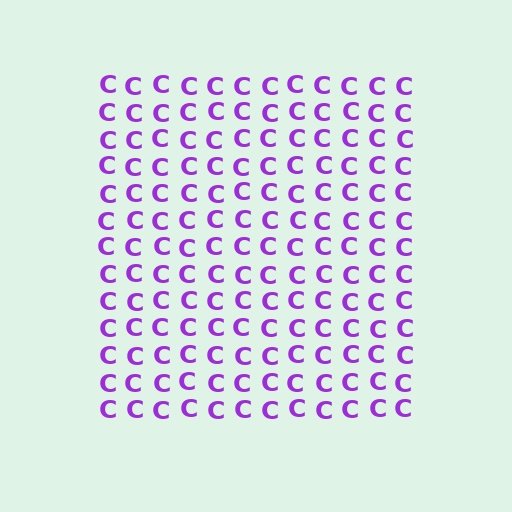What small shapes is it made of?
It is made of small letter C's.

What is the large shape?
The large shape is a square.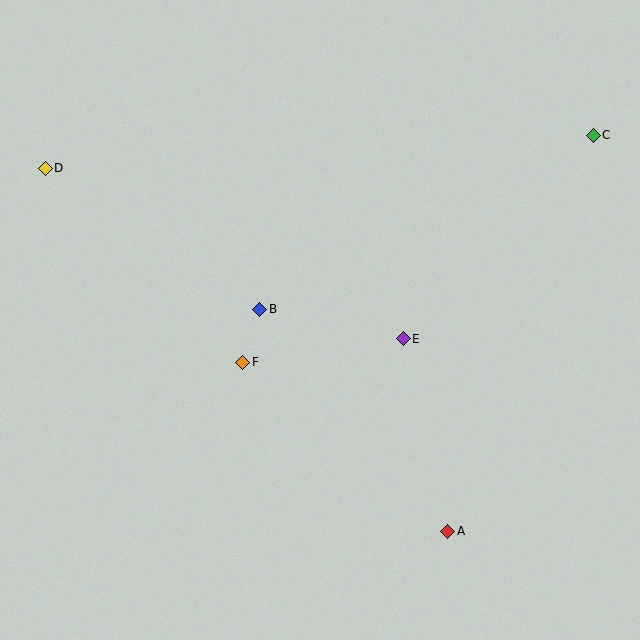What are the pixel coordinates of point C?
Point C is at (593, 135).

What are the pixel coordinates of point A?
Point A is at (448, 531).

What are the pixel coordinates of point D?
Point D is at (45, 168).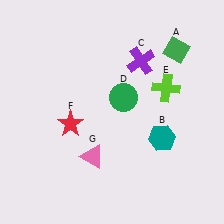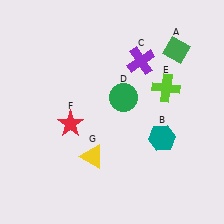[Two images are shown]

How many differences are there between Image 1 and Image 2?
There is 1 difference between the two images.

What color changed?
The triangle (G) changed from pink in Image 1 to yellow in Image 2.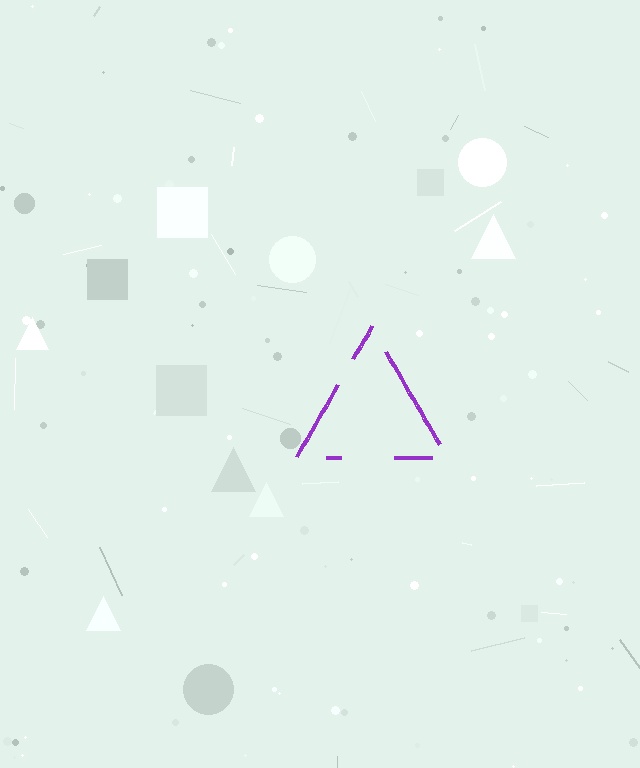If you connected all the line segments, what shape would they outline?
They would outline a triangle.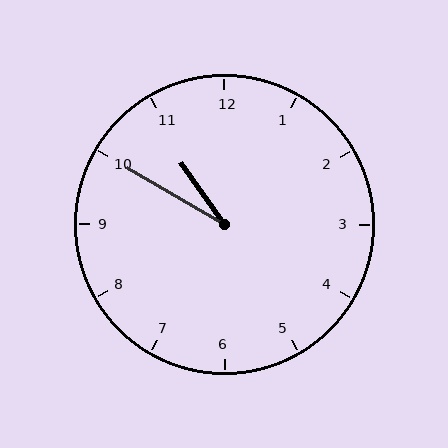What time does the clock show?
10:50.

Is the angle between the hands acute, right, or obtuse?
It is acute.